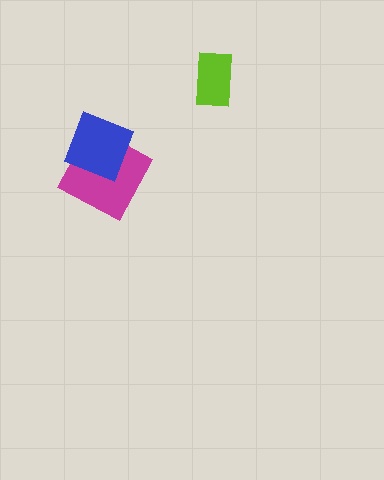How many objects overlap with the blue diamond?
1 object overlaps with the blue diamond.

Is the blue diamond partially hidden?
No, no other shape covers it.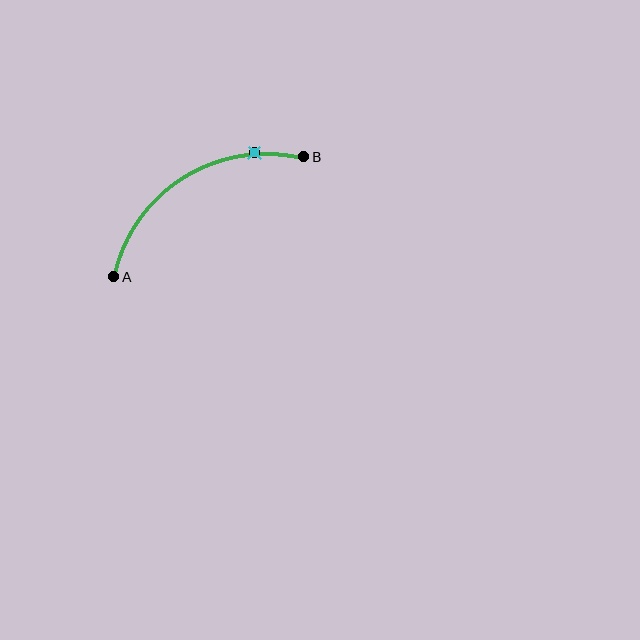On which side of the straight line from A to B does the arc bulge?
The arc bulges above the straight line connecting A and B.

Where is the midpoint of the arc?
The arc midpoint is the point on the curve farthest from the straight line joining A and B. It sits above that line.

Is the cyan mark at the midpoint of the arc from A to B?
No. The cyan mark lies on the arc but is closer to endpoint B. The arc midpoint would be at the point on the curve equidistant along the arc from both A and B.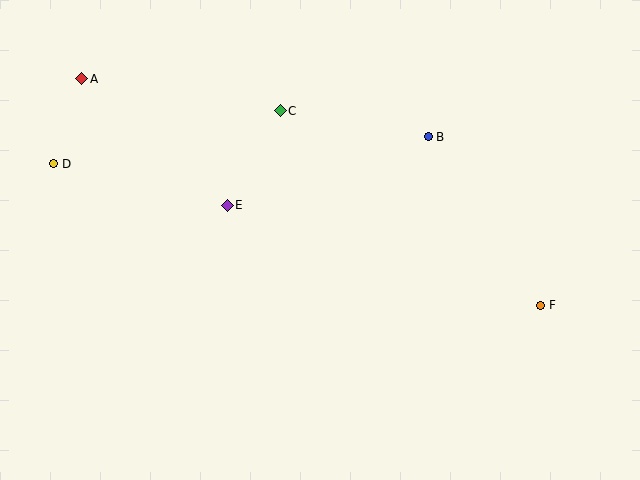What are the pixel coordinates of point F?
Point F is at (541, 305).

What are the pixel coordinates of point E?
Point E is at (227, 205).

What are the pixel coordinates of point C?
Point C is at (280, 111).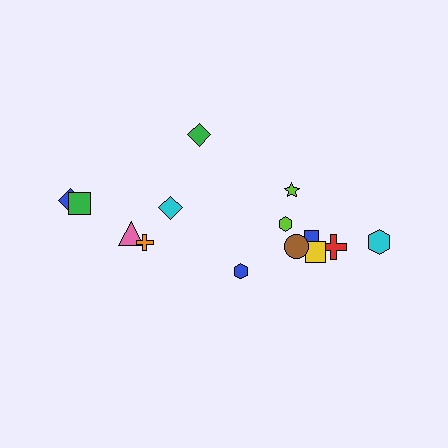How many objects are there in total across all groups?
There are 14 objects.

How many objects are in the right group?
There are 8 objects.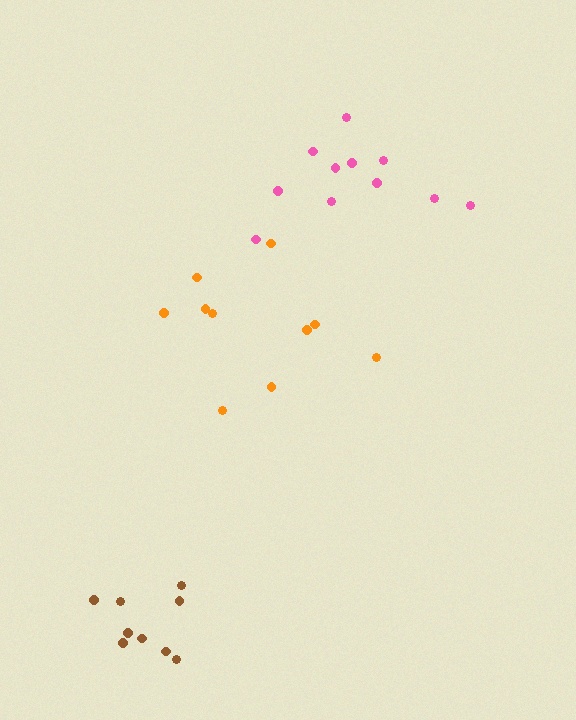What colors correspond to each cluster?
The clusters are colored: orange, pink, brown.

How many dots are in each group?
Group 1: 10 dots, Group 2: 11 dots, Group 3: 9 dots (30 total).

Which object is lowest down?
The brown cluster is bottommost.